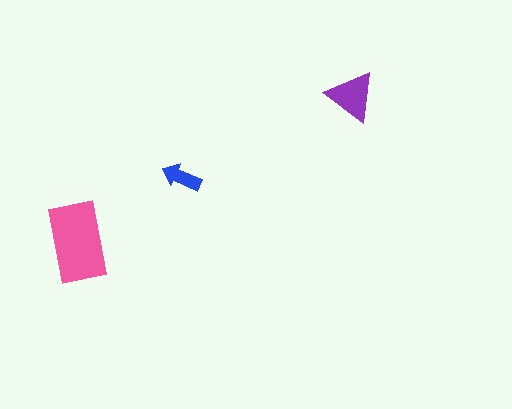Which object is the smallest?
The blue arrow.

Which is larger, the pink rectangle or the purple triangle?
The pink rectangle.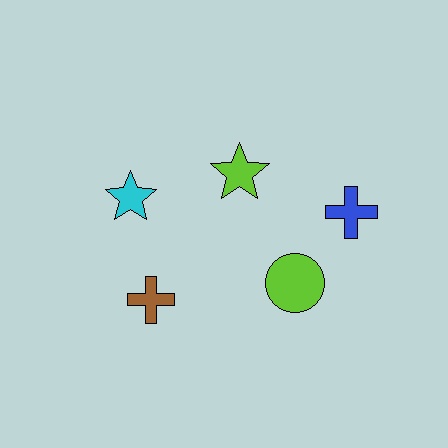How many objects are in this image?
There are 5 objects.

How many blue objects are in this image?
There is 1 blue object.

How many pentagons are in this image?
There are no pentagons.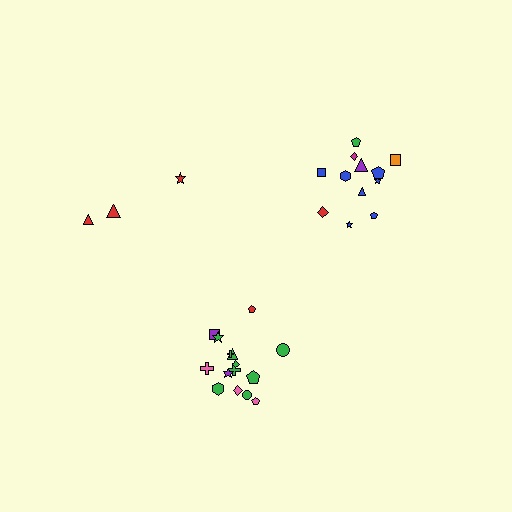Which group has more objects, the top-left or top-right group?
The top-right group.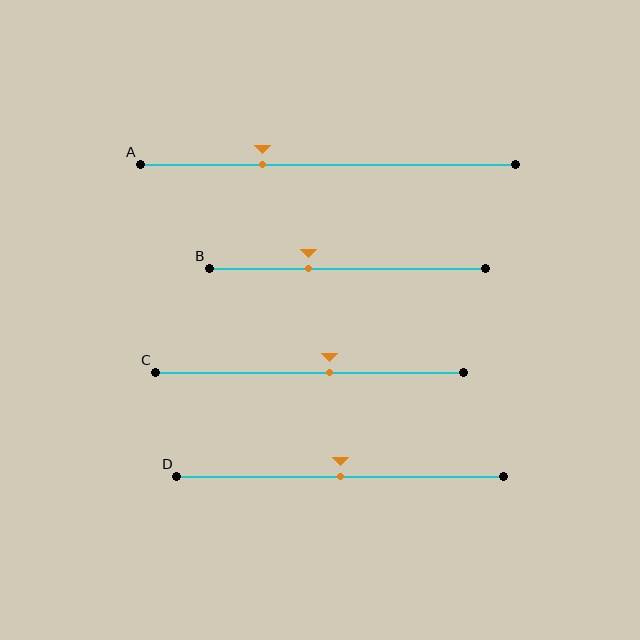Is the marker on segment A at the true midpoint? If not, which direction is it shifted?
No, the marker on segment A is shifted to the left by about 17% of the segment length.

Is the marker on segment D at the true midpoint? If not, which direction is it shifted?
Yes, the marker on segment D is at the true midpoint.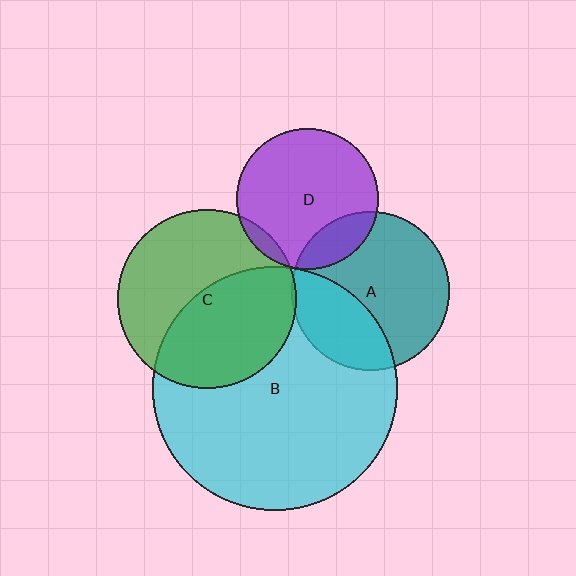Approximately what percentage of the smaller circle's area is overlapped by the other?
Approximately 5%.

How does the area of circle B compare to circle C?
Approximately 1.9 times.